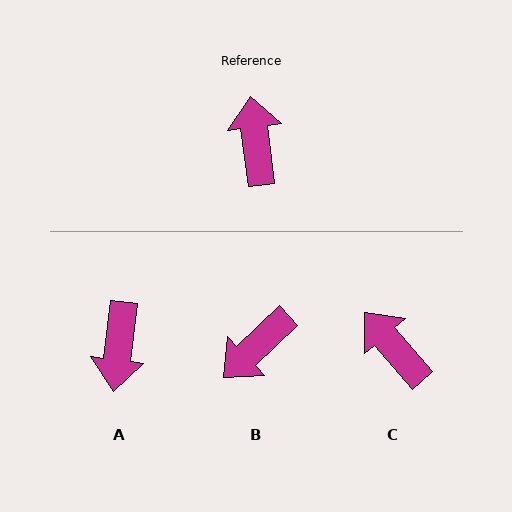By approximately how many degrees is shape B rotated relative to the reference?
Approximately 127 degrees counter-clockwise.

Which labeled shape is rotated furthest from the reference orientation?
A, about 166 degrees away.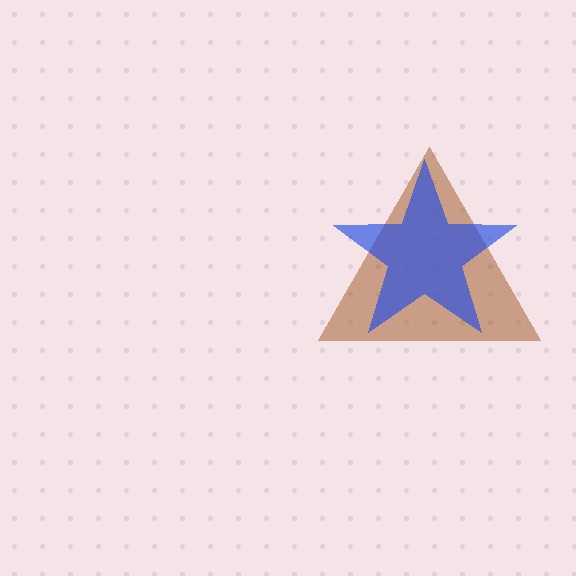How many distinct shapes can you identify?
There are 2 distinct shapes: a brown triangle, a blue star.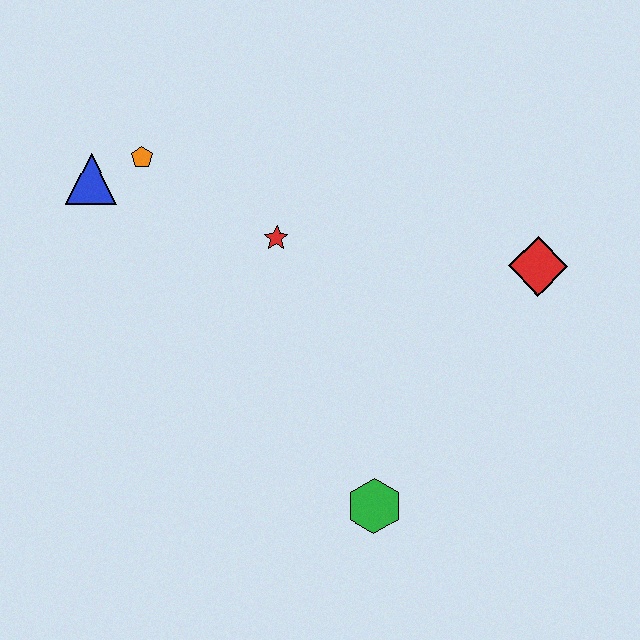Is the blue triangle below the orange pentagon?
Yes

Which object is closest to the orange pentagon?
The blue triangle is closest to the orange pentagon.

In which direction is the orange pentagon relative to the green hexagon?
The orange pentagon is above the green hexagon.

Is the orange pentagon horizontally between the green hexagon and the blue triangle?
Yes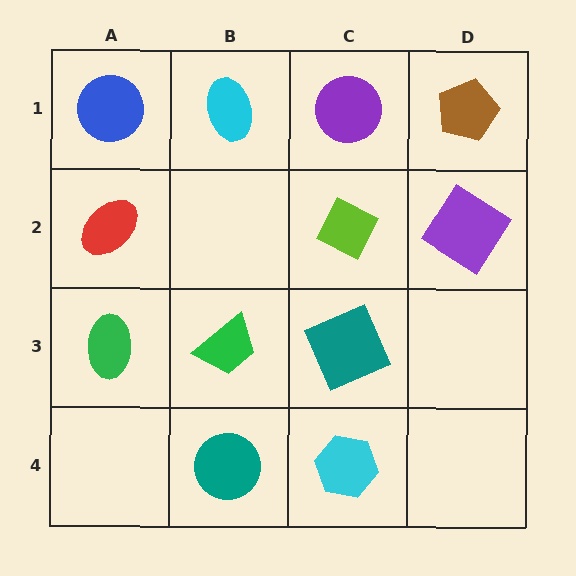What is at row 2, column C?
A lime diamond.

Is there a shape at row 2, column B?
No, that cell is empty.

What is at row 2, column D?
A purple diamond.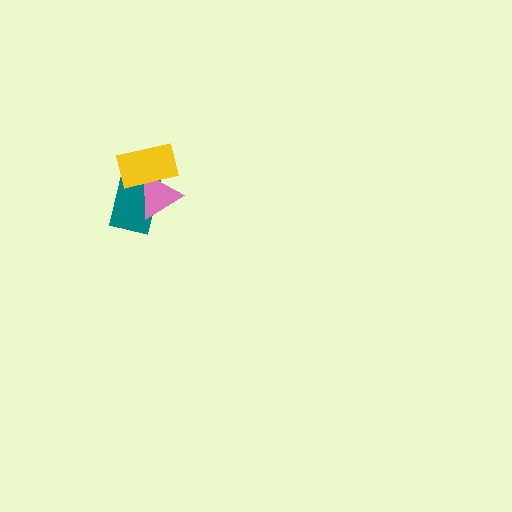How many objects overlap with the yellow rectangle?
2 objects overlap with the yellow rectangle.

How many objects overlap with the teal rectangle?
2 objects overlap with the teal rectangle.